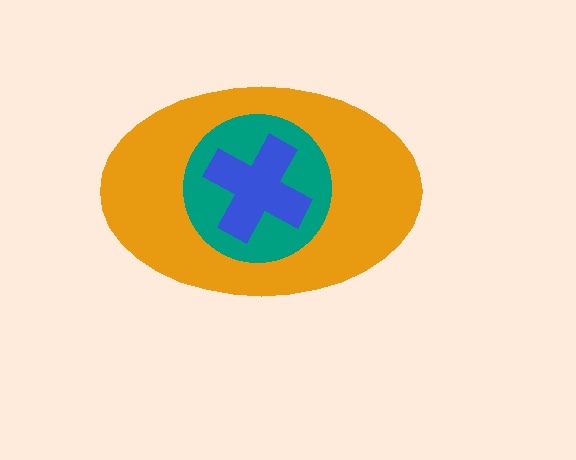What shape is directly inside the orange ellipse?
The teal circle.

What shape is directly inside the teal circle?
The blue cross.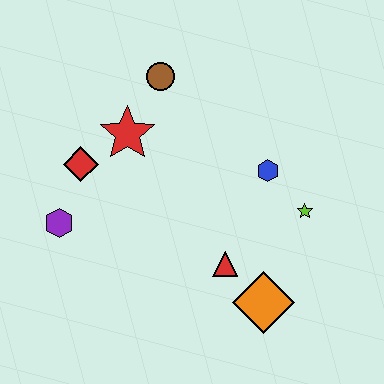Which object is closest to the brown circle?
The red star is closest to the brown circle.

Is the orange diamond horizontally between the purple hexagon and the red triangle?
No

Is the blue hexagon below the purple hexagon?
No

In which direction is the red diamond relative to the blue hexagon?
The red diamond is to the left of the blue hexagon.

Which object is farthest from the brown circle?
The orange diamond is farthest from the brown circle.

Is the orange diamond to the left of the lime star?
Yes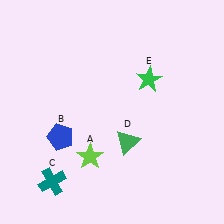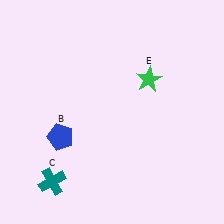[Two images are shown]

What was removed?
The lime star (A), the green triangle (D) were removed in Image 2.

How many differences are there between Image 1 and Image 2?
There are 2 differences between the two images.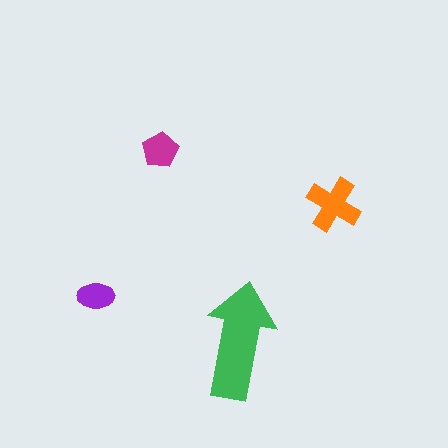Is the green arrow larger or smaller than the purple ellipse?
Larger.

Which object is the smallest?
The purple ellipse.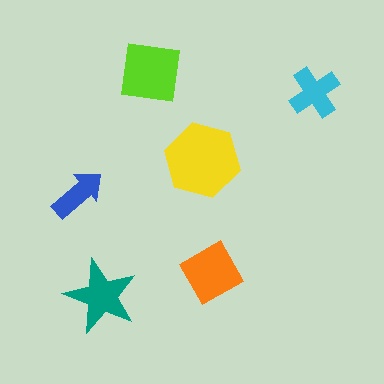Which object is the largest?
The yellow hexagon.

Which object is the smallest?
The blue arrow.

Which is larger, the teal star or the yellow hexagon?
The yellow hexagon.